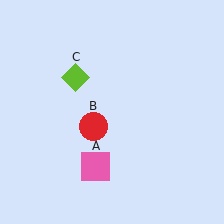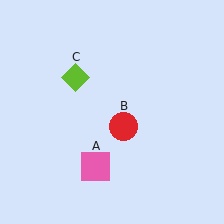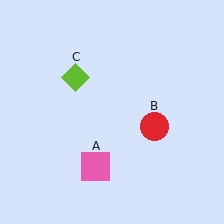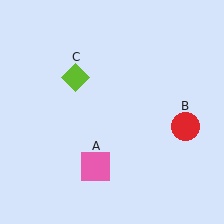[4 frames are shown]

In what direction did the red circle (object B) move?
The red circle (object B) moved right.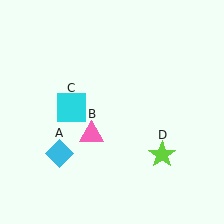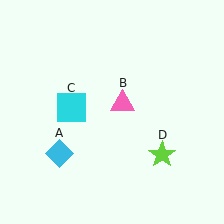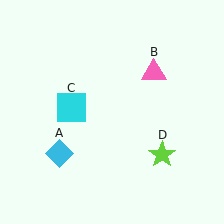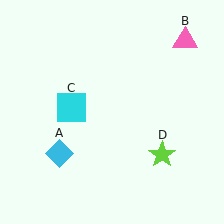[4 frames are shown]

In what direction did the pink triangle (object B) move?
The pink triangle (object B) moved up and to the right.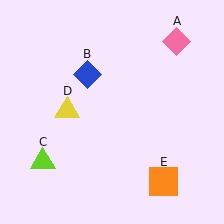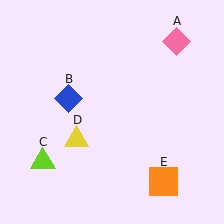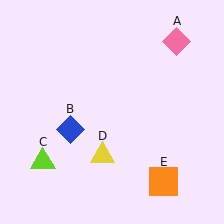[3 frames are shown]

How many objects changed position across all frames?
2 objects changed position: blue diamond (object B), yellow triangle (object D).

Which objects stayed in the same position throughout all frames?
Pink diamond (object A) and lime triangle (object C) and orange square (object E) remained stationary.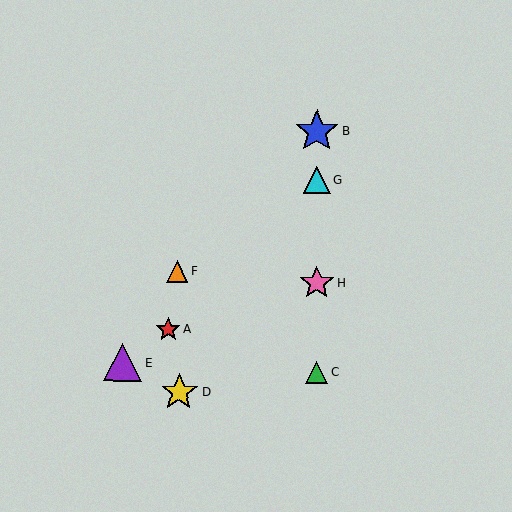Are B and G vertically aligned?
Yes, both are at x≈317.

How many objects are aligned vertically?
4 objects (B, C, G, H) are aligned vertically.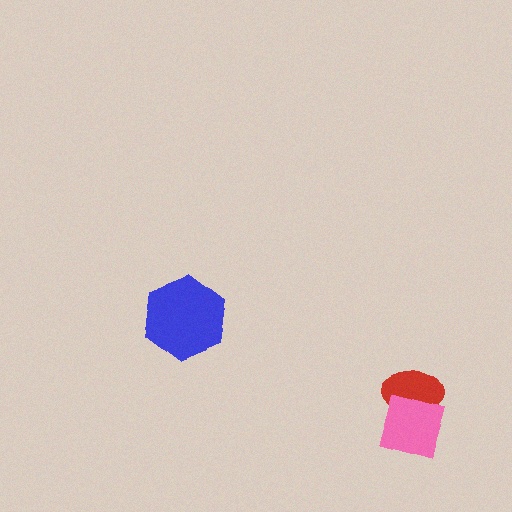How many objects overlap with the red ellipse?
1 object overlaps with the red ellipse.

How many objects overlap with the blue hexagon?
0 objects overlap with the blue hexagon.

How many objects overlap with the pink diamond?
1 object overlaps with the pink diamond.